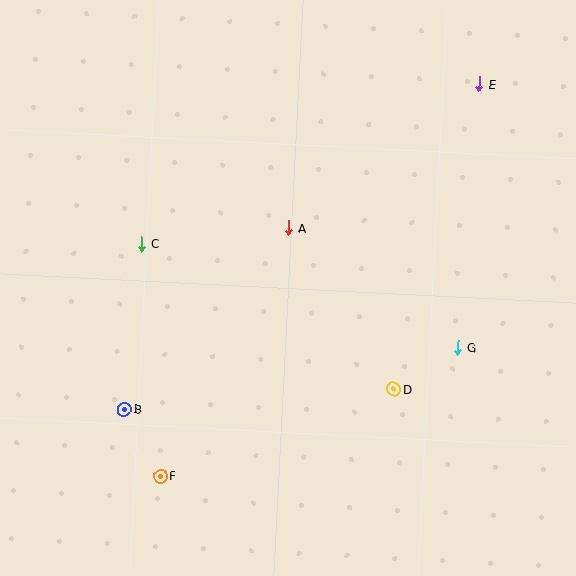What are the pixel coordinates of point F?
Point F is at (160, 476).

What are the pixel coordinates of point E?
Point E is at (479, 84).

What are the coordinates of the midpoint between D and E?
The midpoint between D and E is at (437, 237).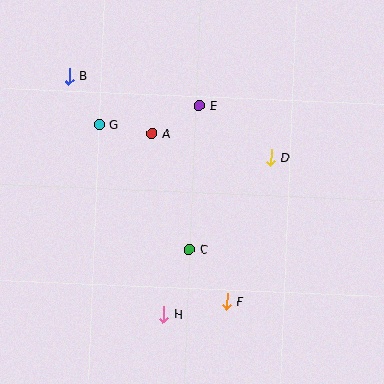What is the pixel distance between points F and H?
The distance between F and H is 64 pixels.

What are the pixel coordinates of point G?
Point G is at (99, 124).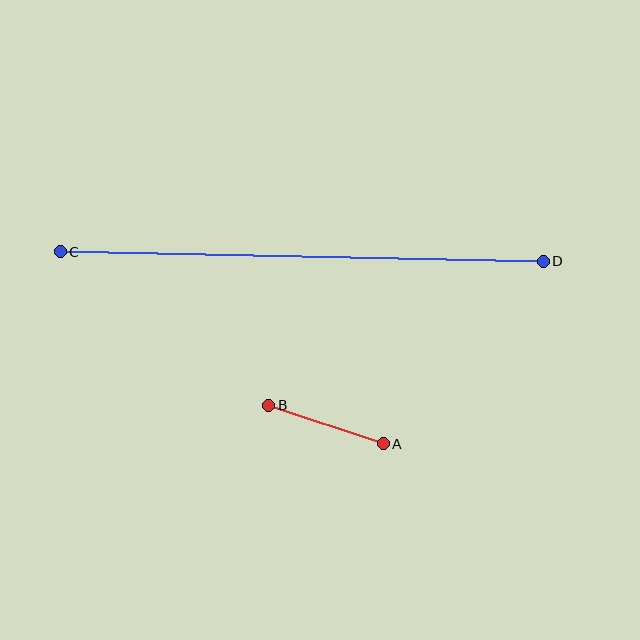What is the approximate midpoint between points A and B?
The midpoint is at approximately (326, 424) pixels.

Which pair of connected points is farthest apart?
Points C and D are farthest apart.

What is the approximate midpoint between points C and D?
The midpoint is at approximately (302, 256) pixels.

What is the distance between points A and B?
The distance is approximately 121 pixels.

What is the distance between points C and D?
The distance is approximately 483 pixels.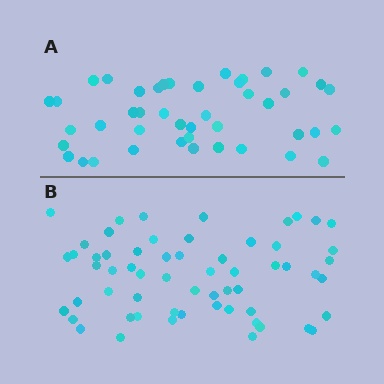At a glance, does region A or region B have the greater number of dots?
Region B (the bottom region) has more dots.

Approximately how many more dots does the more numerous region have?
Region B has approximately 15 more dots than region A.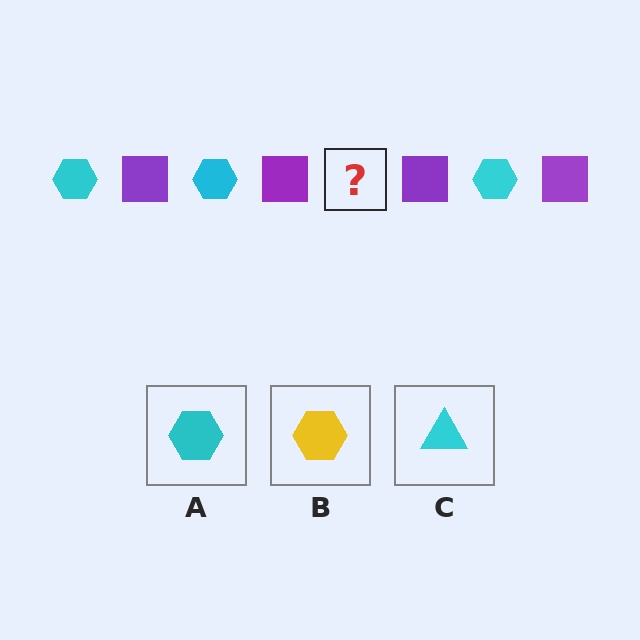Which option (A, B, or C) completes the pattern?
A.